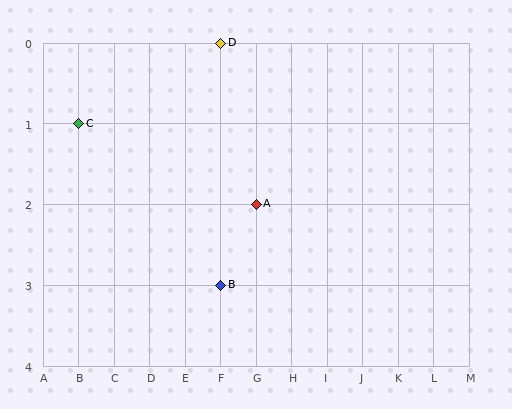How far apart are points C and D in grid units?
Points C and D are 4 columns and 1 row apart (about 4.1 grid units diagonally).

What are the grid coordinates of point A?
Point A is at grid coordinates (G, 2).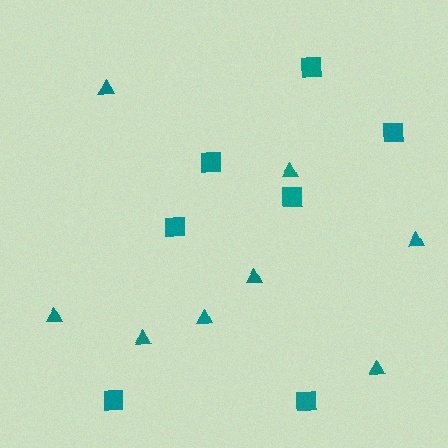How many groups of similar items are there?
There are 2 groups: one group of triangles (8) and one group of squares (7).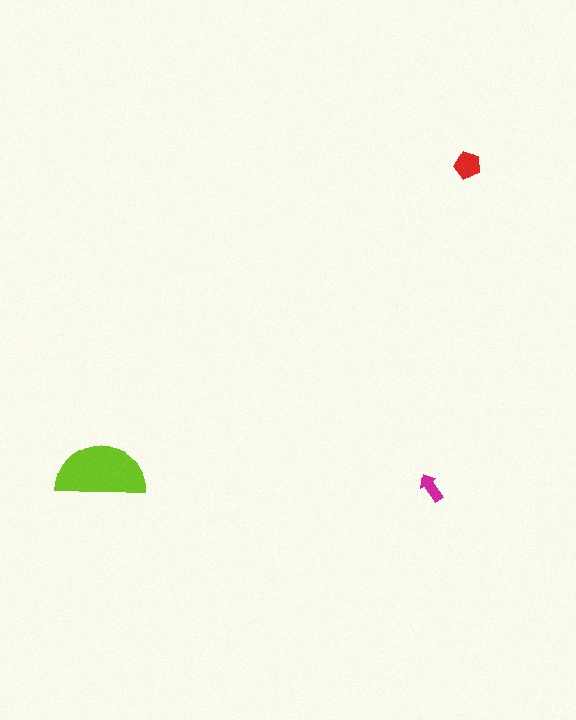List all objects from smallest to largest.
The magenta arrow, the red pentagon, the lime semicircle.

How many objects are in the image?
There are 3 objects in the image.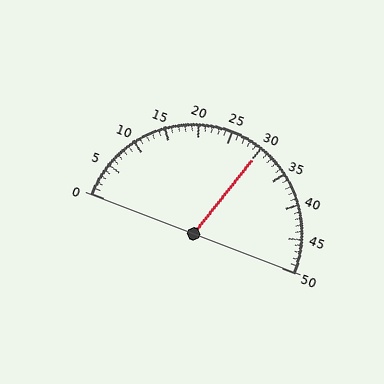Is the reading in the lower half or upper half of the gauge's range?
The reading is in the upper half of the range (0 to 50).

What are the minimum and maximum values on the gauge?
The gauge ranges from 0 to 50.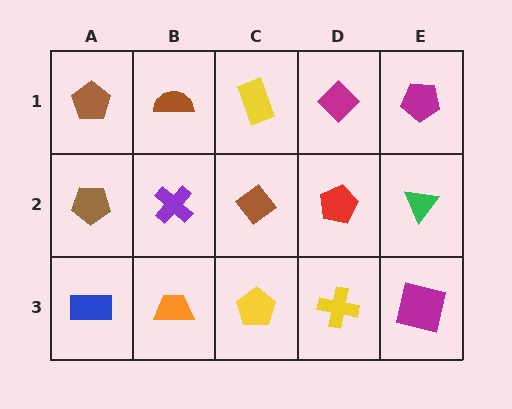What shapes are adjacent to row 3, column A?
A brown pentagon (row 2, column A), an orange trapezoid (row 3, column B).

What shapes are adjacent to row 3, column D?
A red pentagon (row 2, column D), a yellow pentagon (row 3, column C), a magenta square (row 3, column E).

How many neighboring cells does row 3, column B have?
3.